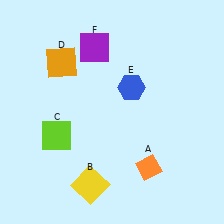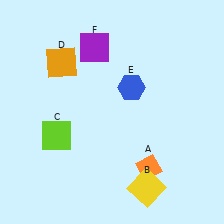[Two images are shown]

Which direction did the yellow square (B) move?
The yellow square (B) moved right.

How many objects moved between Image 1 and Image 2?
1 object moved between the two images.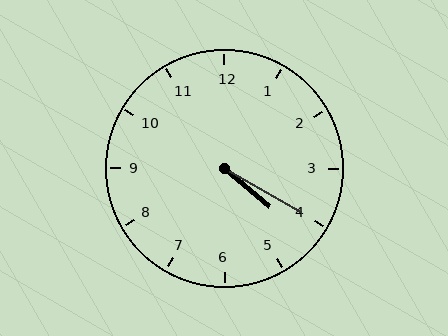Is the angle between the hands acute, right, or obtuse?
It is acute.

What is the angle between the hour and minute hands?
Approximately 10 degrees.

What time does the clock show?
4:20.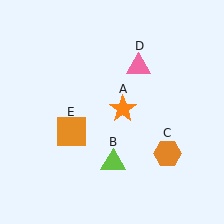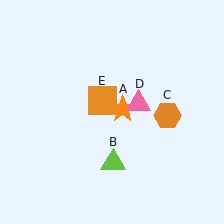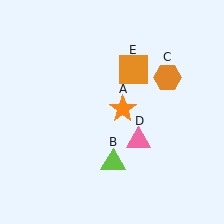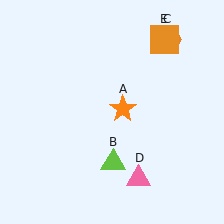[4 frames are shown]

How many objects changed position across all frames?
3 objects changed position: orange hexagon (object C), pink triangle (object D), orange square (object E).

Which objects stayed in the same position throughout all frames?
Orange star (object A) and lime triangle (object B) remained stationary.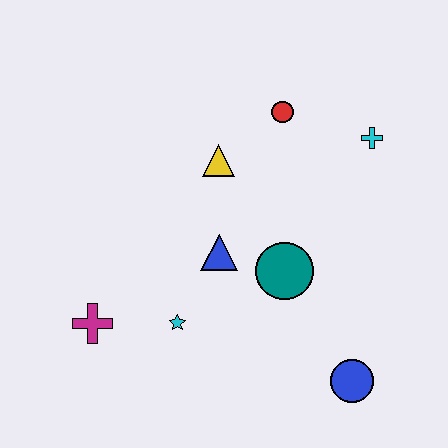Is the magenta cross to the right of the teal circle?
No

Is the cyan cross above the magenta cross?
Yes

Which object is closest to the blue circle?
The teal circle is closest to the blue circle.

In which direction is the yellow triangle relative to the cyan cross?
The yellow triangle is to the left of the cyan cross.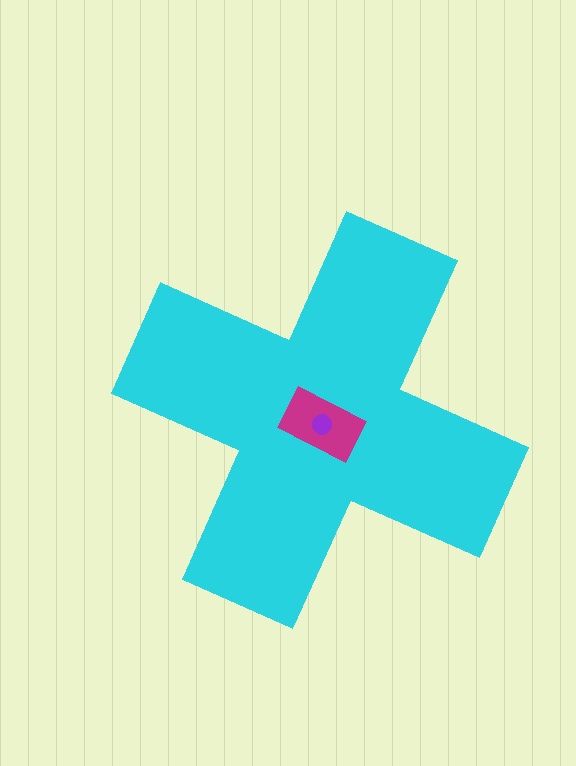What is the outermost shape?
The cyan cross.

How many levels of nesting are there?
3.